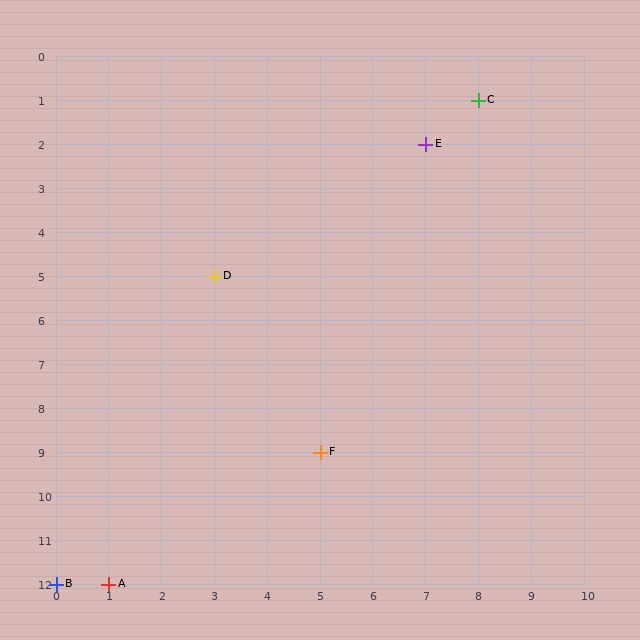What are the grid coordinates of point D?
Point D is at grid coordinates (3, 5).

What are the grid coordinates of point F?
Point F is at grid coordinates (5, 9).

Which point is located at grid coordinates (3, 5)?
Point D is at (3, 5).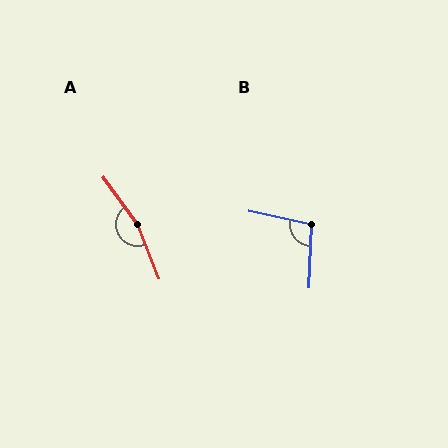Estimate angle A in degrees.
Approximately 166 degrees.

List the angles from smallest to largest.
B (100°), A (166°).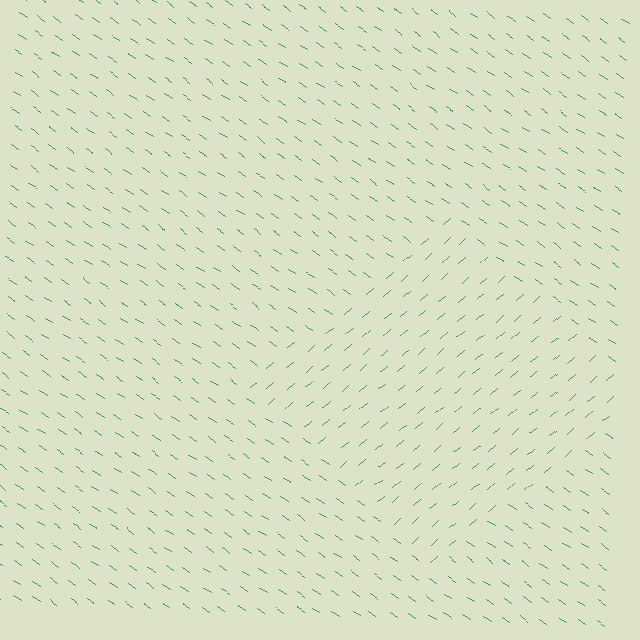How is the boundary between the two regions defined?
The boundary is defined purely by a change in line orientation (approximately 74 degrees difference). All lines are the same color and thickness.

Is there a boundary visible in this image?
Yes, there is a texture boundary formed by a change in line orientation.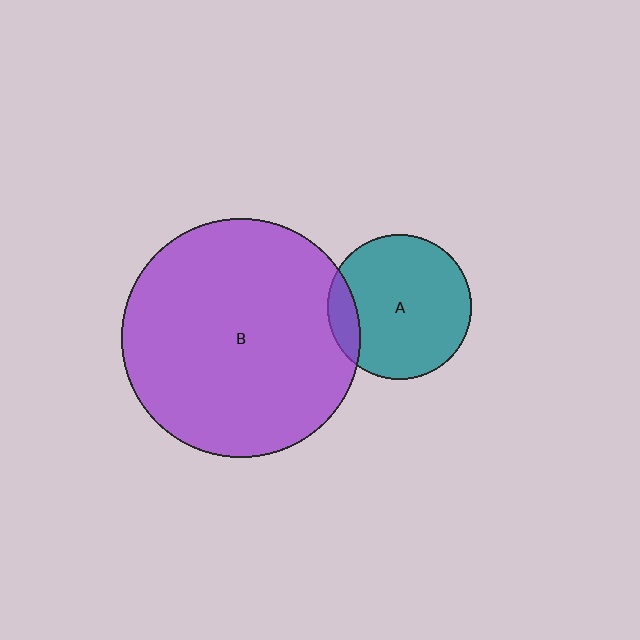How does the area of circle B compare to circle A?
Approximately 2.7 times.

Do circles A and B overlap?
Yes.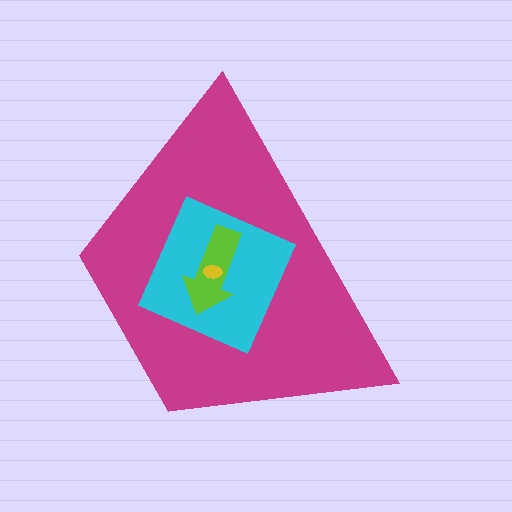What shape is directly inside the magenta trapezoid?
The cyan diamond.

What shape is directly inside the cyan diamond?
The lime arrow.